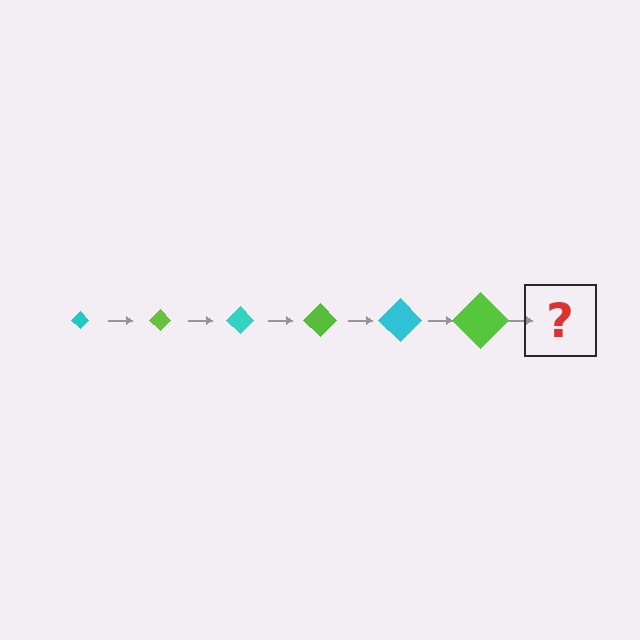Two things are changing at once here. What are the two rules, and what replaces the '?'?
The two rules are that the diamond grows larger each step and the color cycles through cyan and lime. The '?' should be a cyan diamond, larger than the previous one.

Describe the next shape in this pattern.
It should be a cyan diamond, larger than the previous one.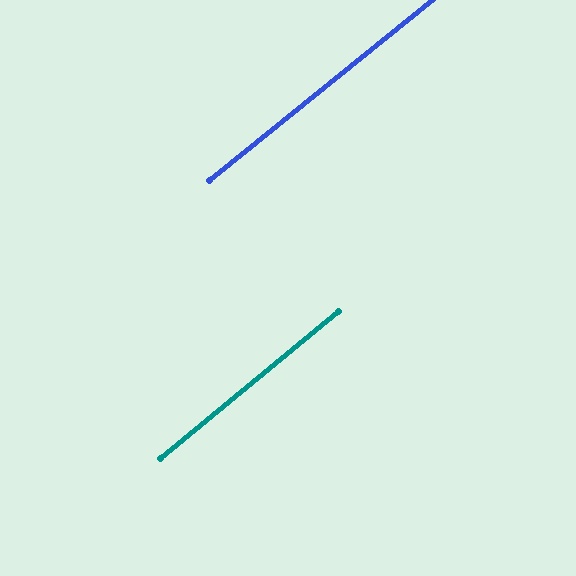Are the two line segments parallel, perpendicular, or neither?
Parallel — their directions differ by only 0.4°.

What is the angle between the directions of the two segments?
Approximately 0 degrees.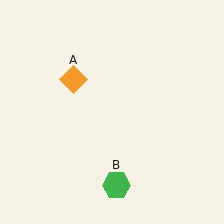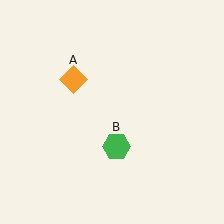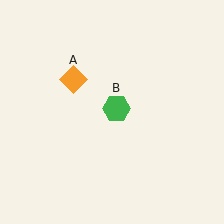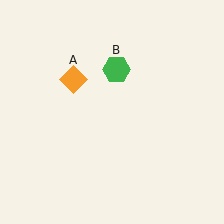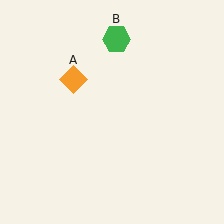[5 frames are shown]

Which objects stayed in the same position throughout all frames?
Orange diamond (object A) remained stationary.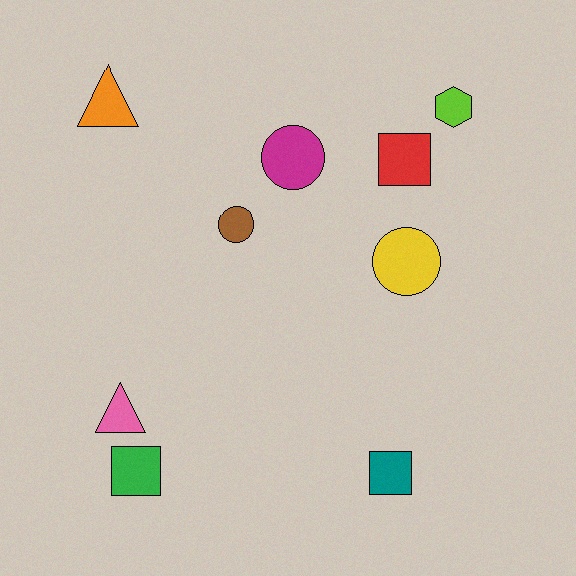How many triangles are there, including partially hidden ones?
There are 2 triangles.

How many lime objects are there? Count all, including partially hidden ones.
There is 1 lime object.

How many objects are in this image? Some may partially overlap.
There are 9 objects.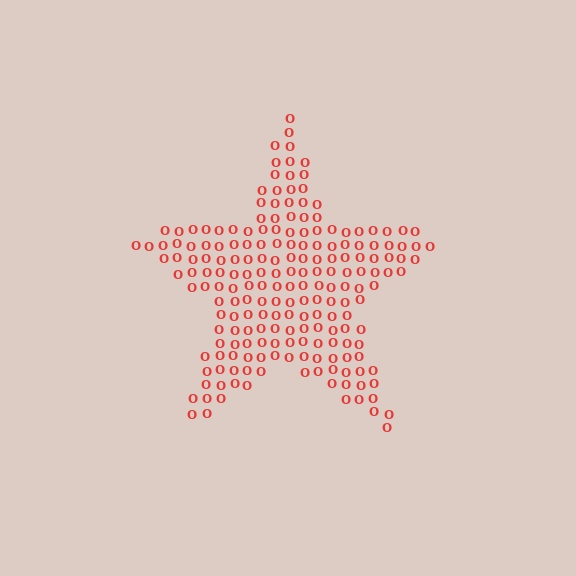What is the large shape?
The large shape is a star.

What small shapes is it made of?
It is made of small letter O's.